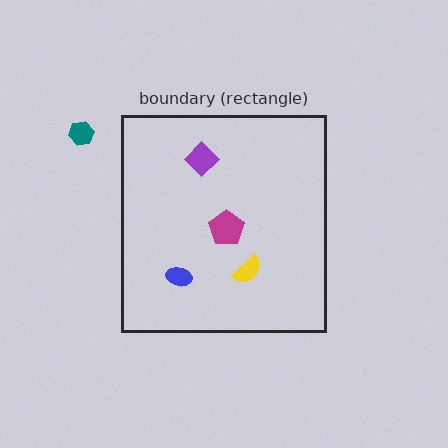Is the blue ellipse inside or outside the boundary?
Inside.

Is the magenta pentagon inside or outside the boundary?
Inside.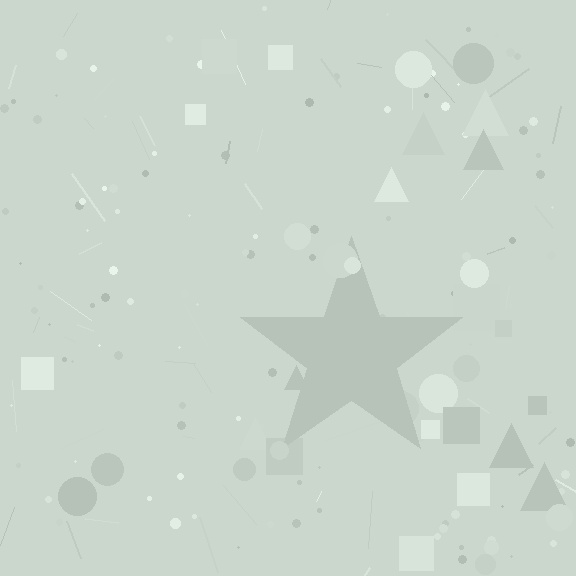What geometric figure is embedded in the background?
A star is embedded in the background.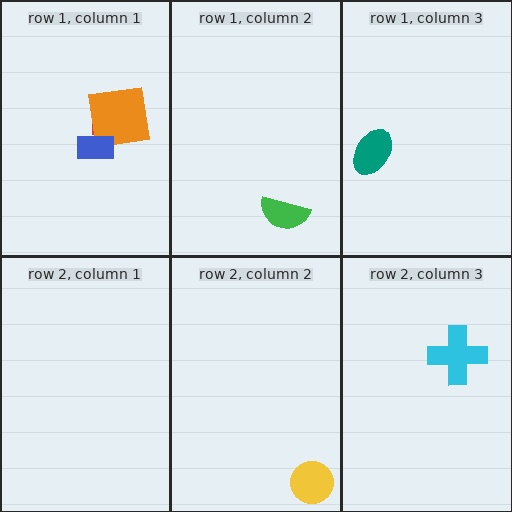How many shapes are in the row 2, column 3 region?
1.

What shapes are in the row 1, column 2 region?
The green semicircle.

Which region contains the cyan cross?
The row 2, column 3 region.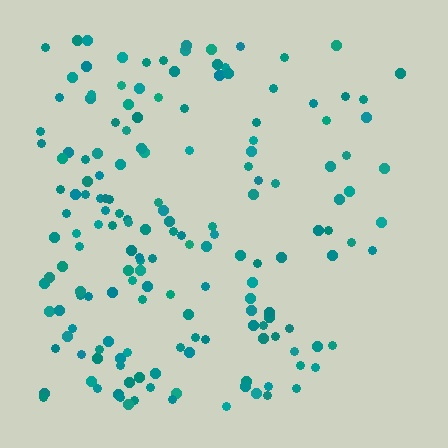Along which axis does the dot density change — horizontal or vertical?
Horizontal.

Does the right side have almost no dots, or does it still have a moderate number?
Still a moderate number, just noticeably fewer than the left.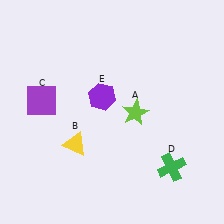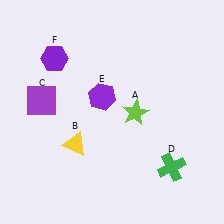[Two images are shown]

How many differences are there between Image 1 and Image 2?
There is 1 difference between the two images.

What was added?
A purple hexagon (F) was added in Image 2.